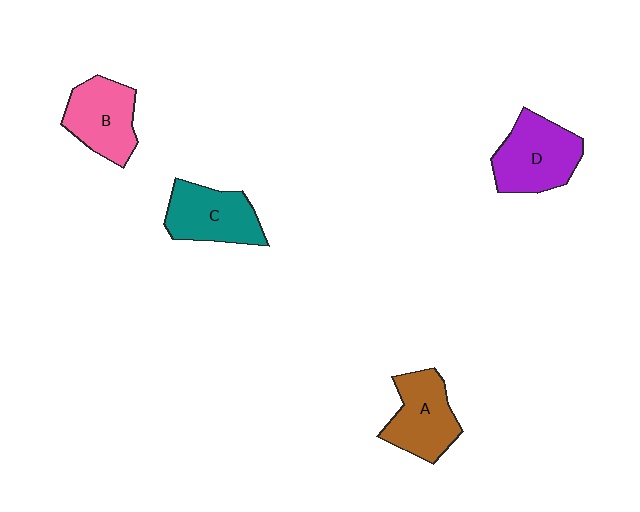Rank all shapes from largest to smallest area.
From largest to smallest: D (purple), C (teal), A (brown), B (pink).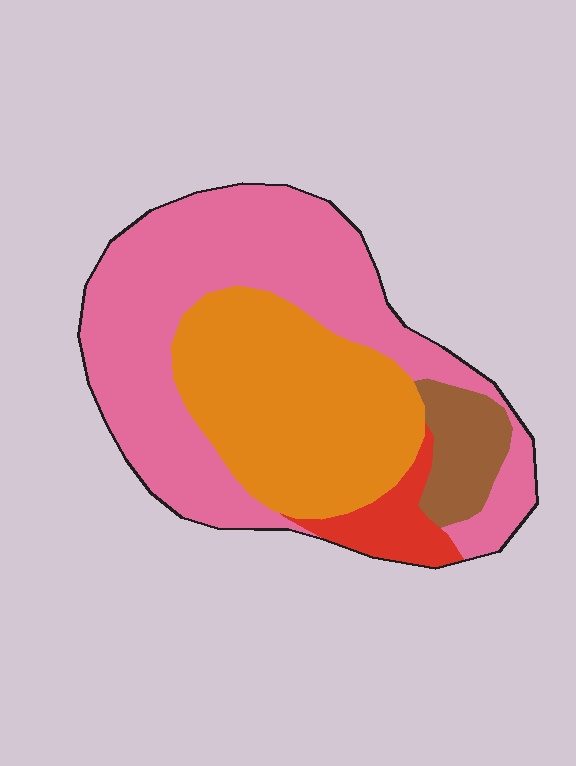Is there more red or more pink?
Pink.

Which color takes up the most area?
Pink, at roughly 50%.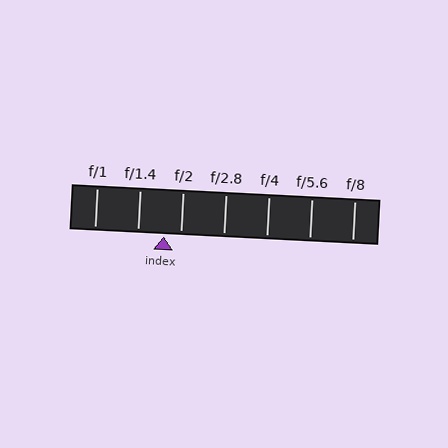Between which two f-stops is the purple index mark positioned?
The index mark is between f/1.4 and f/2.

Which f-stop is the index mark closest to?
The index mark is closest to f/2.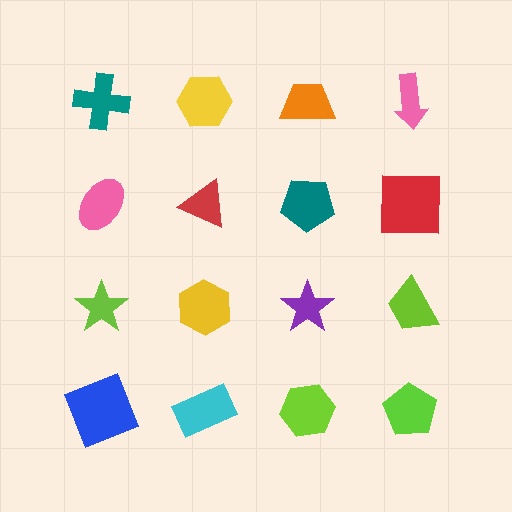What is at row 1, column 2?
A yellow hexagon.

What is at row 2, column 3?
A teal pentagon.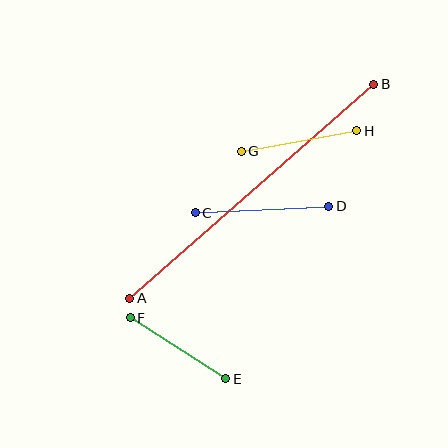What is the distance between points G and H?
The distance is approximately 117 pixels.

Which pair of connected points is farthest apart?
Points A and B are farthest apart.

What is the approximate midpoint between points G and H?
The midpoint is at approximately (299, 141) pixels.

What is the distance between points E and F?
The distance is approximately 114 pixels.